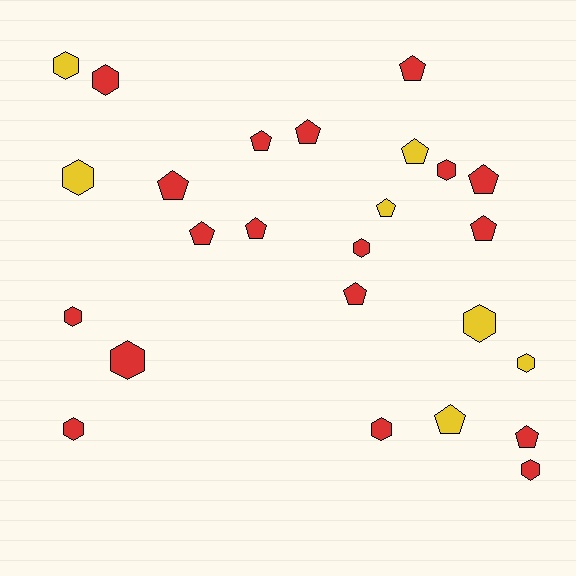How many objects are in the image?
There are 25 objects.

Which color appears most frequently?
Red, with 18 objects.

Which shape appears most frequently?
Pentagon, with 13 objects.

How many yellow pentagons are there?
There are 3 yellow pentagons.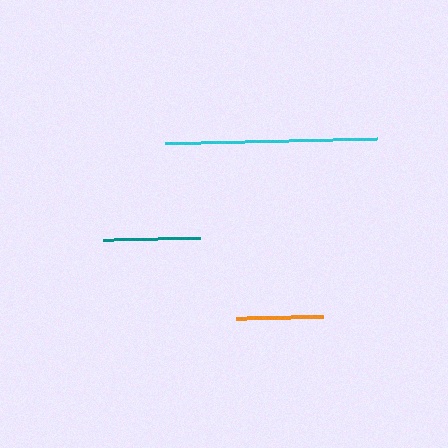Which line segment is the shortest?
The orange line is the shortest at approximately 87 pixels.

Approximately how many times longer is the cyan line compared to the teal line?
The cyan line is approximately 2.2 times the length of the teal line.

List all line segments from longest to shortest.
From longest to shortest: cyan, teal, orange.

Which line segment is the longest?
The cyan line is the longest at approximately 212 pixels.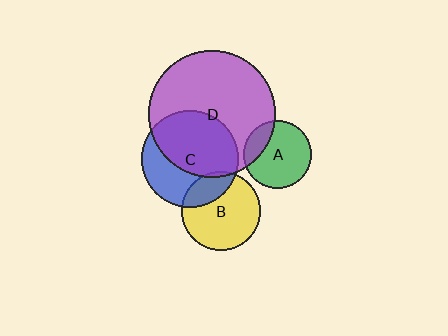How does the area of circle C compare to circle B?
Approximately 1.5 times.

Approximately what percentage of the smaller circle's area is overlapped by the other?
Approximately 20%.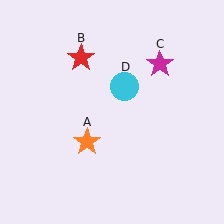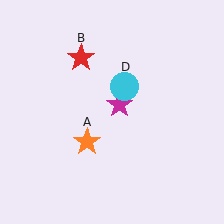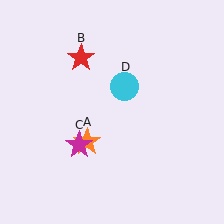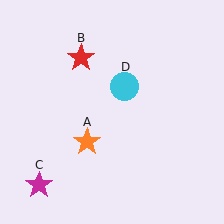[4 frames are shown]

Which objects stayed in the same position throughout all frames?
Orange star (object A) and red star (object B) and cyan circle (object D) remained stationary.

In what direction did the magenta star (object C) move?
The magenta star (object C) moved down and to the left.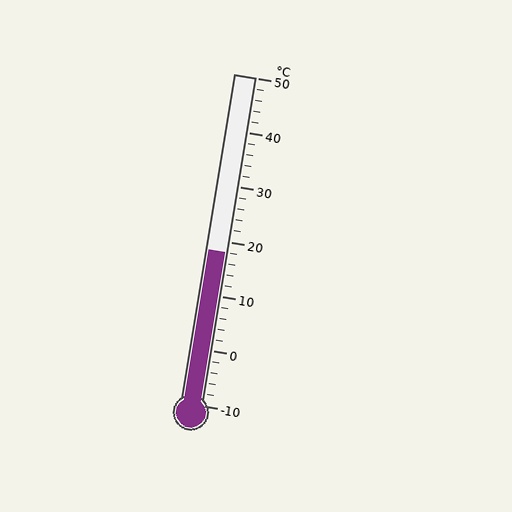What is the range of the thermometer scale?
The thermometer scale ranges from -10°C to 50°C.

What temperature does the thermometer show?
The thermometer shows approximately 18°C.